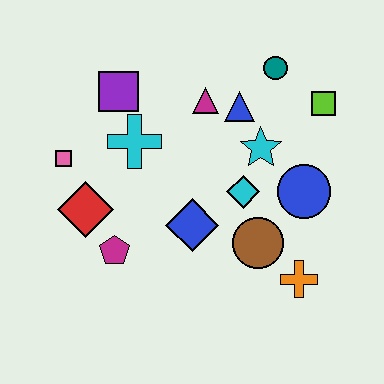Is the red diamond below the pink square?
Yes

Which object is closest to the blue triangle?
The magenta triangle is closest to the blue triangle.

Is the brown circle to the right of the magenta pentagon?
Yes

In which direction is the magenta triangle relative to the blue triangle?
The magenta triangle is to the left of the blue triangle.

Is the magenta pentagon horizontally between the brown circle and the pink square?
Yes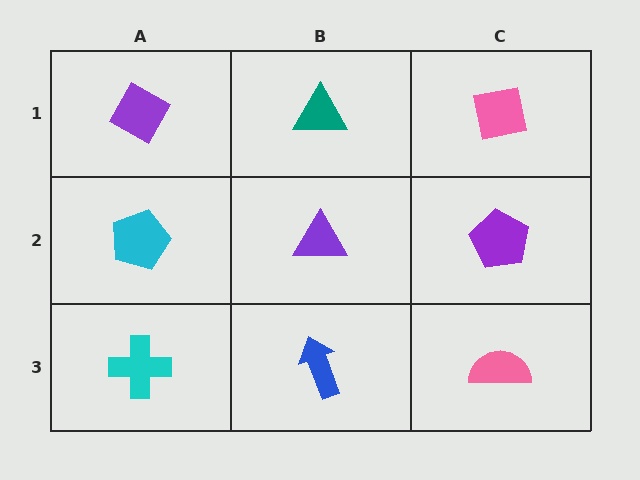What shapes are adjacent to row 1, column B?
A purple triangle (row 2, column B), a purple diamond (row 1, column A), a pink square (row 1, column C).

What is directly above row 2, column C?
A pink square.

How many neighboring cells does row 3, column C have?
2.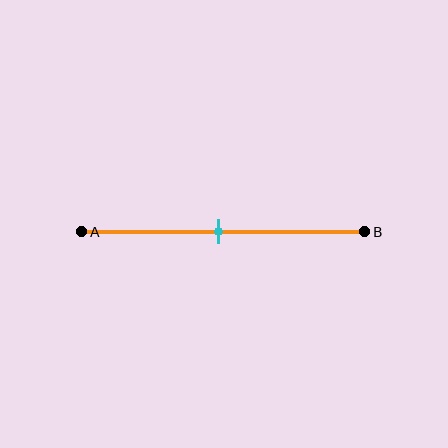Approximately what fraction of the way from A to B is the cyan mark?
The cyan mark is approximately 50% of the way from A to B.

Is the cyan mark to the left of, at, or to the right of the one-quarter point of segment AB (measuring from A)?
The cyan mark is to the right of the one-quarter point of segment AB.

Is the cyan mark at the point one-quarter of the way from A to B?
No, the mark is at about 50% from A, not at the 25% one-quarter point.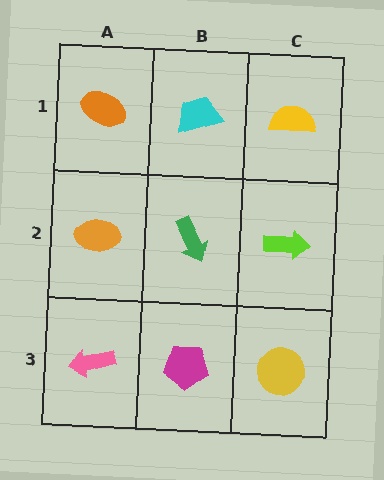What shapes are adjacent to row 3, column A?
An orange ellipse (row 2, column A), a magenta pentagon (row 3, column B).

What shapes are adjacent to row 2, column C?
A yellow semicircle (row 1, column C), a yellow circle (row 3, column C), a green arrow (row 2, column B).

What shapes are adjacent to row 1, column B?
A green arrow (row 2, column B), an orange ellipse (row 1, column A), a yellow semicircle (row 1, column C).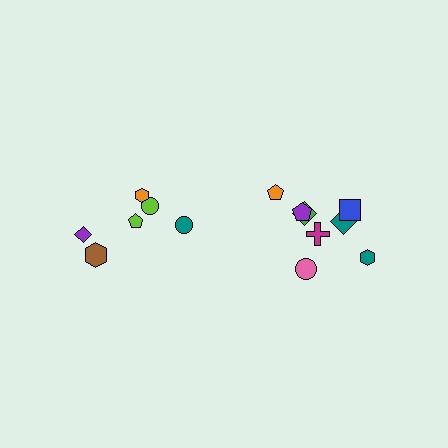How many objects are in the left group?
There are 6 objects.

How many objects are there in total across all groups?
There are 14 objects.